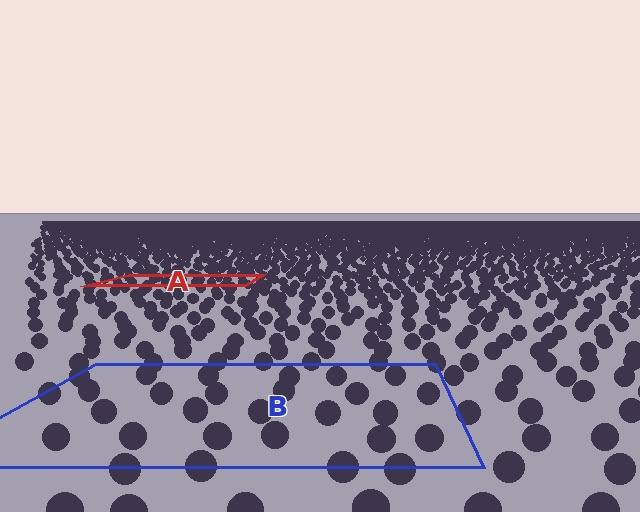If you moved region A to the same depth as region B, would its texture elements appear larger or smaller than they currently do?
They would appear larger. At a closer depth, the same texture elements are projected at a bigger on-screen size.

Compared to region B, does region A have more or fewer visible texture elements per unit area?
Region A has more texture elements per unit area — they are packed more densely because it is farther away.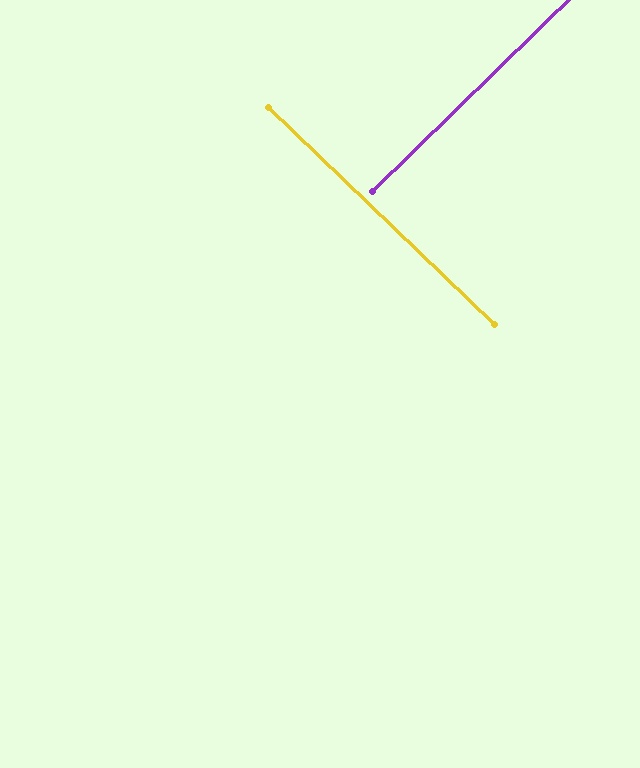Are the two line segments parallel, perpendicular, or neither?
Perpendicular — they meet at approximately 88°.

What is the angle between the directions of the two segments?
Approximately 88 degrees.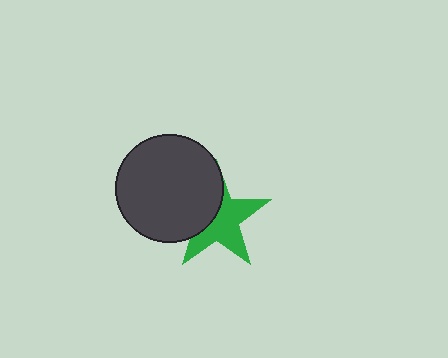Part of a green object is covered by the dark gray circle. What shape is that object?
It is a star.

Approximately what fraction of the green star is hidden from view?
Roughly 41% of the green star is hidden behind the dark gray circle.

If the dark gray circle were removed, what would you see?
You would see the complete green star.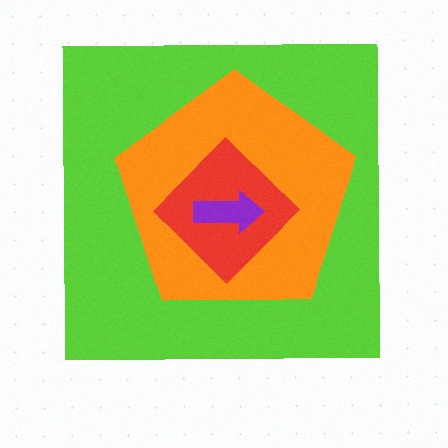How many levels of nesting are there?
4.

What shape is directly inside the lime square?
The orange pentagon.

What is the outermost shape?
The lime square.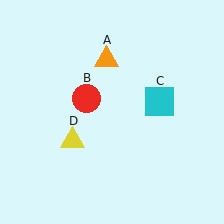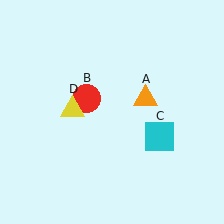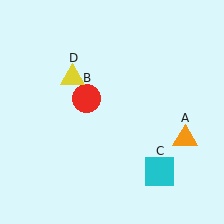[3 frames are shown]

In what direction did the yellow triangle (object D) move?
The yellow triangle (object D) moved up.